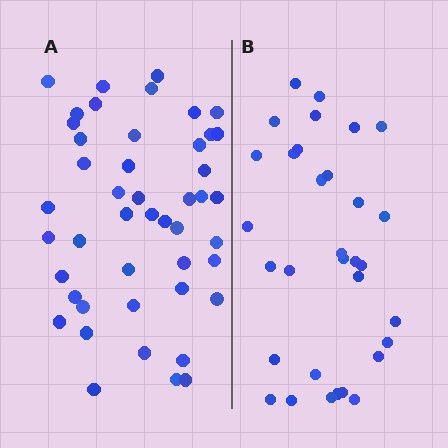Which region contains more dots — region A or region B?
Region A (the left region) has more dots.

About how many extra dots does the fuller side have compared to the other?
Region A has approximately 15 more dots than region B.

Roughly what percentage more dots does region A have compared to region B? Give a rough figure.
About 45% more.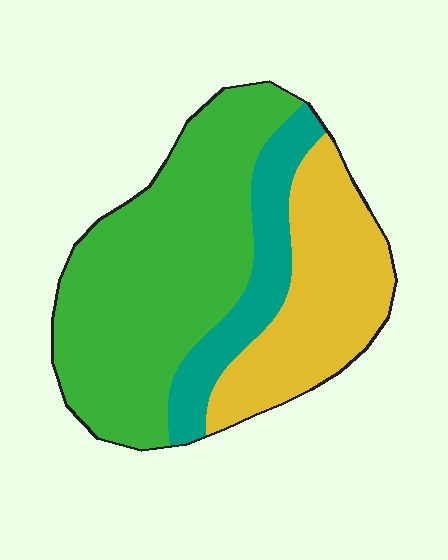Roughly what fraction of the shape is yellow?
Yellow covers roughly 30% of the shape.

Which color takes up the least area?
Teal, at roughly 15%.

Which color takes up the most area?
Green, at roughly 55%.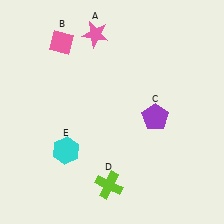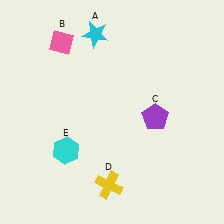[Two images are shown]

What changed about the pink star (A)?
In Image 1, A is pink. In Image 2, it changed to cyan.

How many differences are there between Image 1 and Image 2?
There are 2 differences between the two images.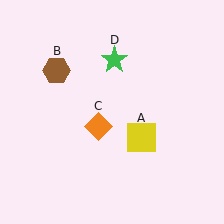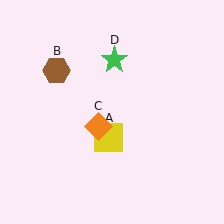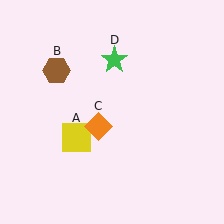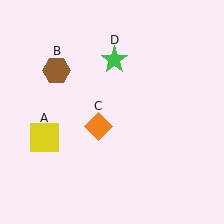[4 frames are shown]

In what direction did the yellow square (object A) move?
The yellow square (object A) moved left.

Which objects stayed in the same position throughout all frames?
Brown hexagon (object B) and orange diamond (object C) and green star (object D) remained stationary.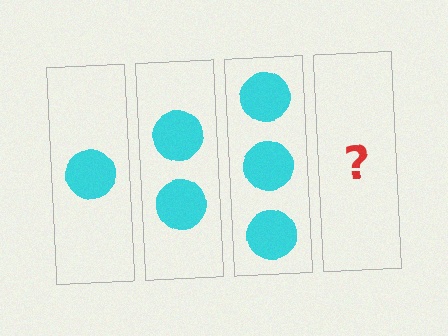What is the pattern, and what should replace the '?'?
The pattern is that each step adds one more circle. The '?' should be 4 circles.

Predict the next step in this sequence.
The next step is 4 circles.